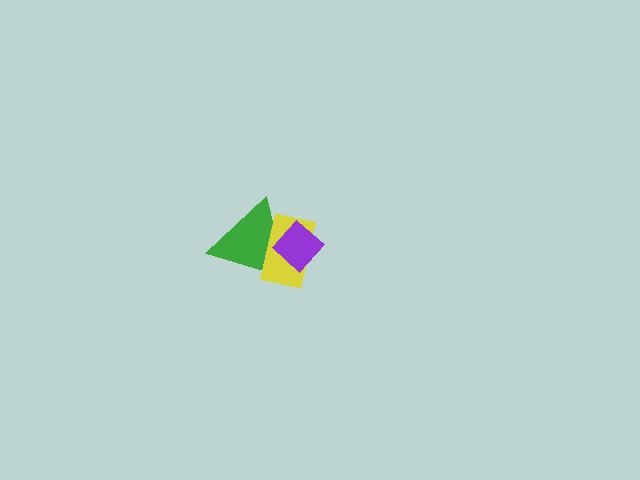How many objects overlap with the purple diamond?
2 objects overlap with the purple diamond.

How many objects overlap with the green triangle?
2 objects overlap with the green triangle.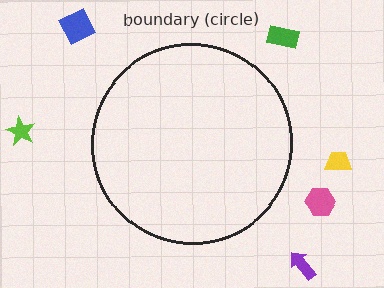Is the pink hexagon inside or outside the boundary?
Outside.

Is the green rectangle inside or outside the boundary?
Outside.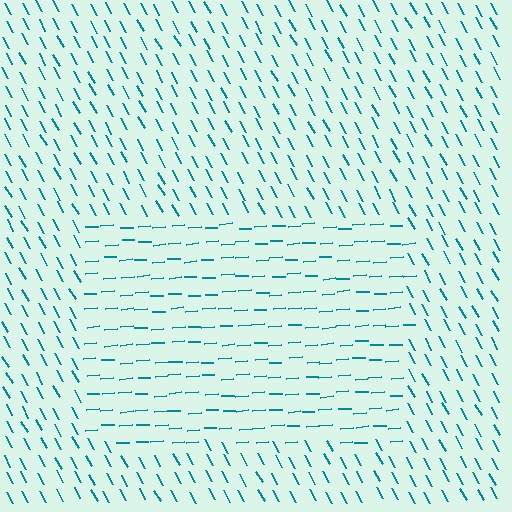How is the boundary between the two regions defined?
The boundary is defined purely by a change in line orientation (approximately 66 degrees difference). All lines are the same color and thickness.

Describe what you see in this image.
The image is filled with small teal line segments. A rectangle region in the image has lines oriented differently from the surrounding lines, creating a visible texture boundary.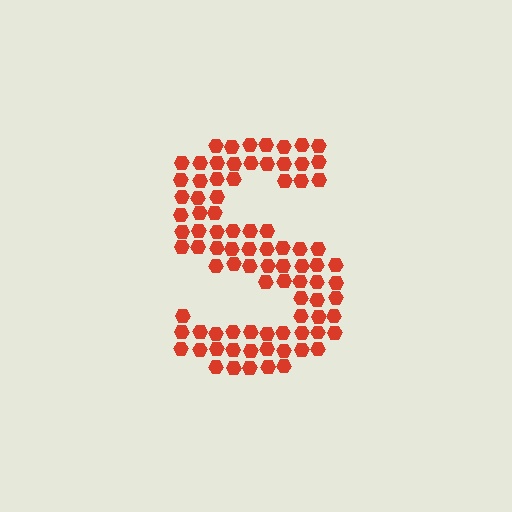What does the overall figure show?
The overall figure shows the letter S.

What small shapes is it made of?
It is made of small hexagons.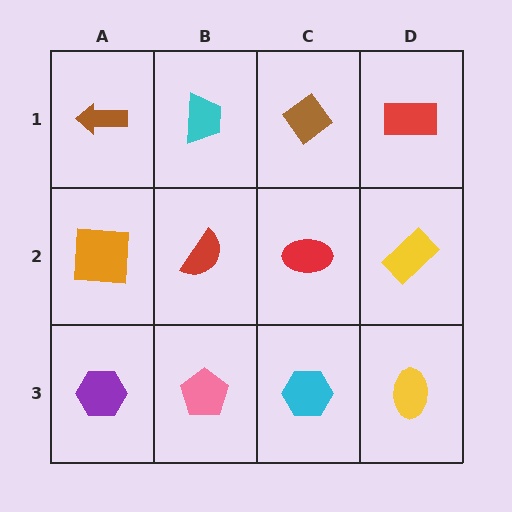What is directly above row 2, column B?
A cyan trapezoid.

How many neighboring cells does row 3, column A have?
2.